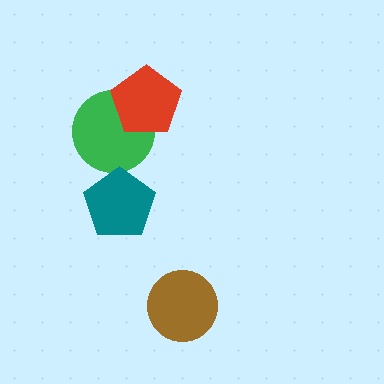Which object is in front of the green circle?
The red pentagon is in front of the green circle.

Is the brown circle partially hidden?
No, no other shape covers it.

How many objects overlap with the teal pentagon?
0 objects overlap with the teal pentagon.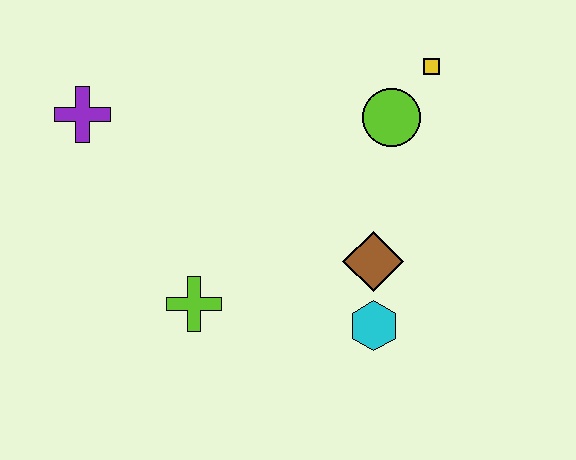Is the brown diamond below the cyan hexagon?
No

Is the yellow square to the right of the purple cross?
Yes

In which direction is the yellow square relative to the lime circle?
The yellow square is above the lime circle.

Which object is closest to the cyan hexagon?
The brown diamond is closest to the cyan hexagon.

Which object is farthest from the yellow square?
The purple cross is farthest from the yellow square.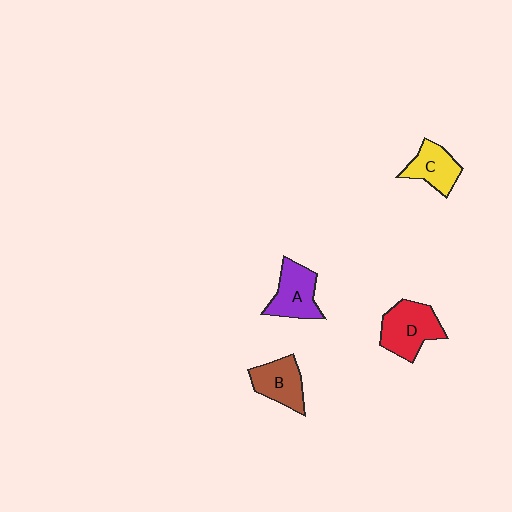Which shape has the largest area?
Shape D (red).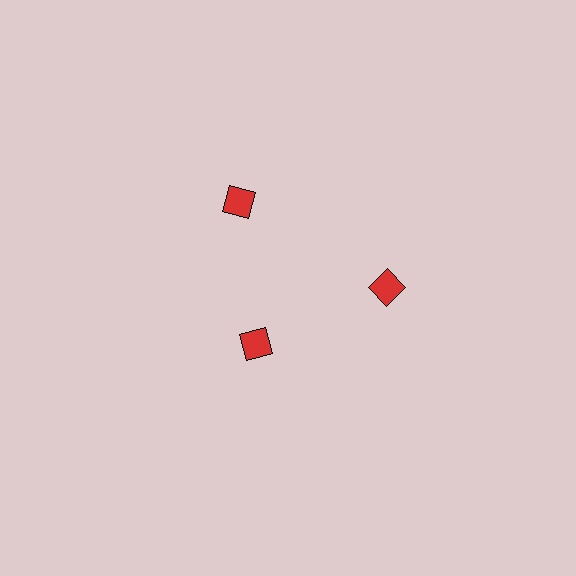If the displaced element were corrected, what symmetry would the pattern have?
It would have 3-fold rotational symmetry — the pattern would map onto itself every 120 degrees.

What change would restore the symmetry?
The symmetry would be restored by moving it outward, back onto the ring so that all 3 diamonds sit at equal angles and equal distance from the center.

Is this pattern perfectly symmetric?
No. The 3 red diamonds are arranged in a ring, but one element near the 7 o'clock position is pulled inward toward the center, breaking the 3-fold rotational symmetry.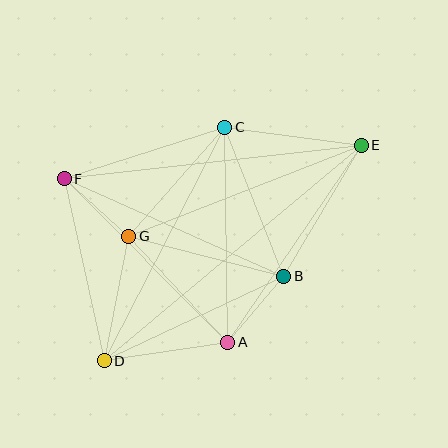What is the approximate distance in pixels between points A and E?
The distance between A and E is approximately 238 pixels.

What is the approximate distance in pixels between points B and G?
The distance between B and G is approximately 160 pixels.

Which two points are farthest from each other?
Points D and E are farthest from each other.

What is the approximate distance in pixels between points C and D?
The distance between C and D is approximately 263 pixels.